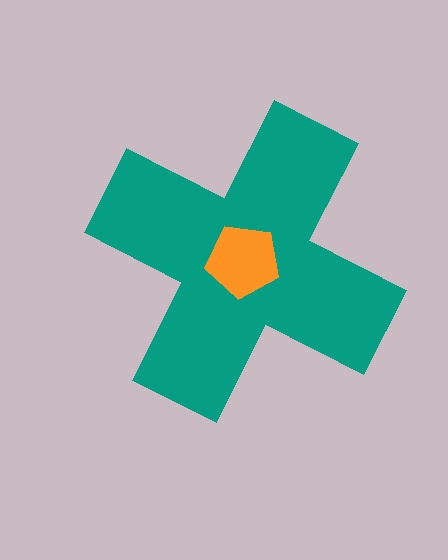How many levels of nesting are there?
2.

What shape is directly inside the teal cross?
The orange pentagon.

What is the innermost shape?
The orange pentagon.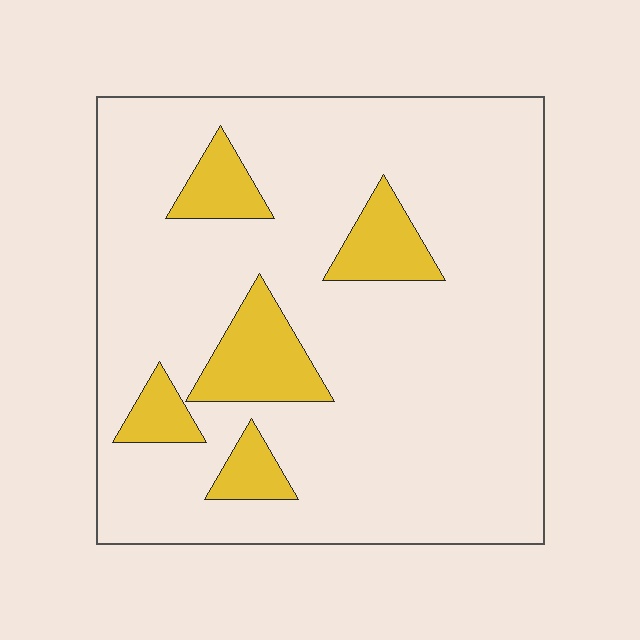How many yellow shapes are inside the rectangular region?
5.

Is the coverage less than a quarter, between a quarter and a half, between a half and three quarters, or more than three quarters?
Less than a quarter.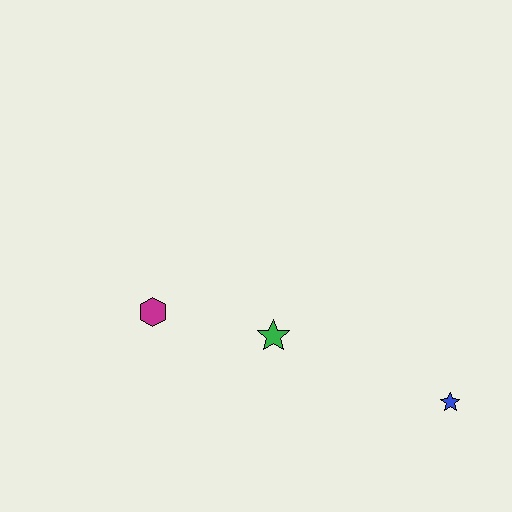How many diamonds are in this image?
There are no diamonds.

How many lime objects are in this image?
There are no lime objects.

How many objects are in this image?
There are 3 objects.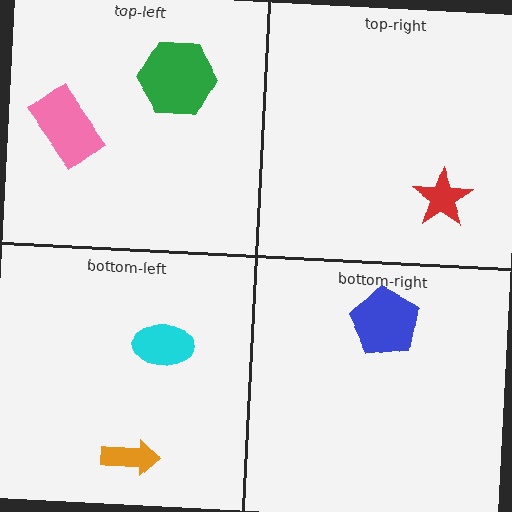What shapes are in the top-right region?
The red star.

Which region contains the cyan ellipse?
The bottom-left region.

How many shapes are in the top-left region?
2.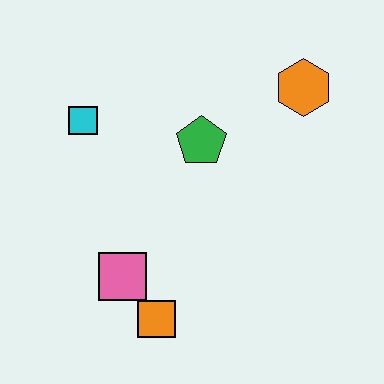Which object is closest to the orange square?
The pink square is closest to the orange square.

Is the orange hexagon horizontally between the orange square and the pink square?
No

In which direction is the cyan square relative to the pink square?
The cyan square is above the pink square.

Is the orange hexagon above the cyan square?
Yes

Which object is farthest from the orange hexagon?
The orange square is farthest from the orange hexagon.